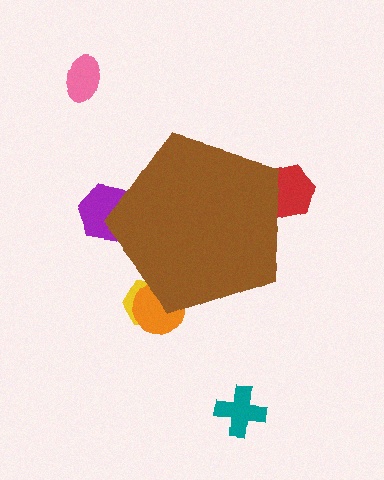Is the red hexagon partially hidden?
Yes, the red hexagon is partially hidden behind the brown pentagon.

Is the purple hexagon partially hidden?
Yes, the purple hexagon is partially hidden behind the brown pentagon.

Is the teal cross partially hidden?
No, the teal cross is fully visible.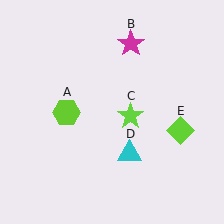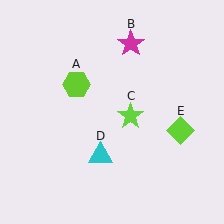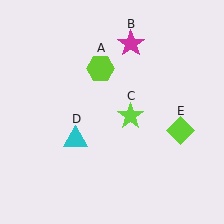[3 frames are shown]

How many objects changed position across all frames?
2 objects changed position: lime hexagon (object A), cyan triangle (object D).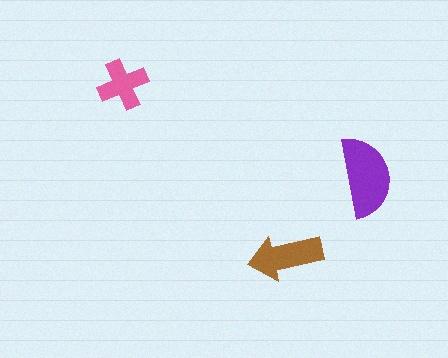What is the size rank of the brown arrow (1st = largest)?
2nd.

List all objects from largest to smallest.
The purple semicircle, the brown arrow, the pink cross.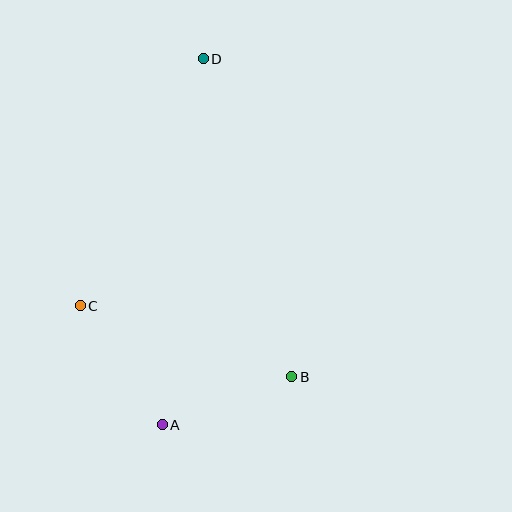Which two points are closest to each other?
Points A and B are closest to each other.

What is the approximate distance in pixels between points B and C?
The distance between B and C is approximately 223 pixels.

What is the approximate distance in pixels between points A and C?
The distance between A and C is approximately 144 pixels.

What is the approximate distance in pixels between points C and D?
The distance between C and D is approximately 276 pixels.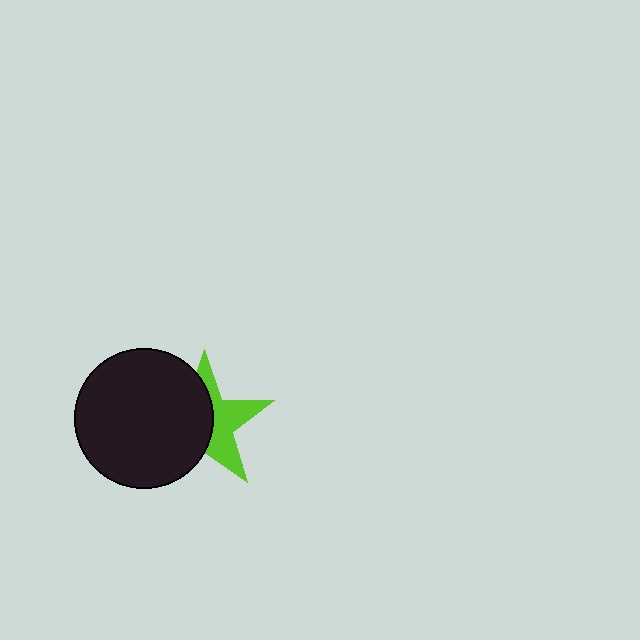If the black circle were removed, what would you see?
You would see the complete lime star.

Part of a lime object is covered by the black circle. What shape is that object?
It is a star.